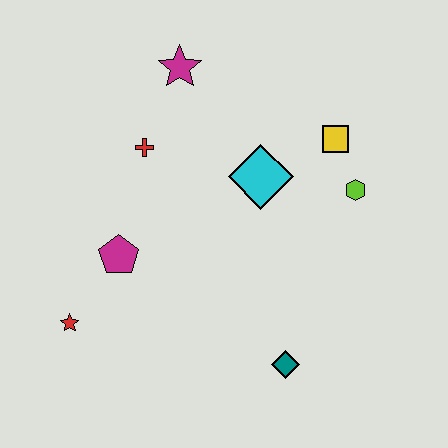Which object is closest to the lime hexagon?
The yellow square is closest to the lime hexagon.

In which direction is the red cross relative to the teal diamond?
The red cross is above the teal diamond.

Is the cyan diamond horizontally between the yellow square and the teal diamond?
No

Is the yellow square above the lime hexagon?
Yes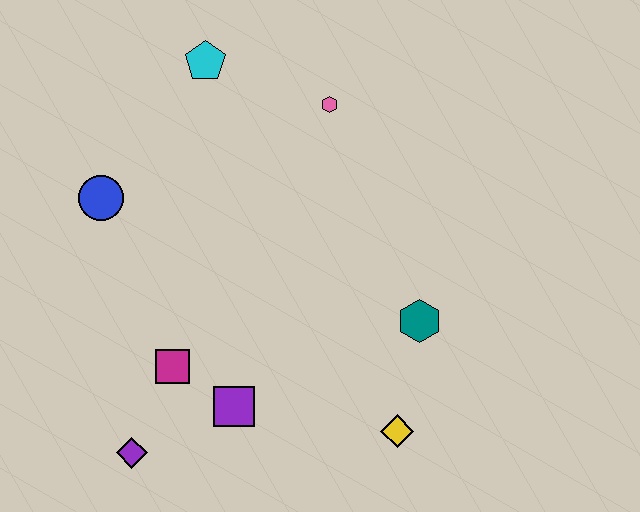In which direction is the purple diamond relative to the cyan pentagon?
The purple diamond is below the cyan pentagon.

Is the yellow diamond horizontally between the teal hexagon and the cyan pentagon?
Yes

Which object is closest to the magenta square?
The purple square is closest to the magenta square.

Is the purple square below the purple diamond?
No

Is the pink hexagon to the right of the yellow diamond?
No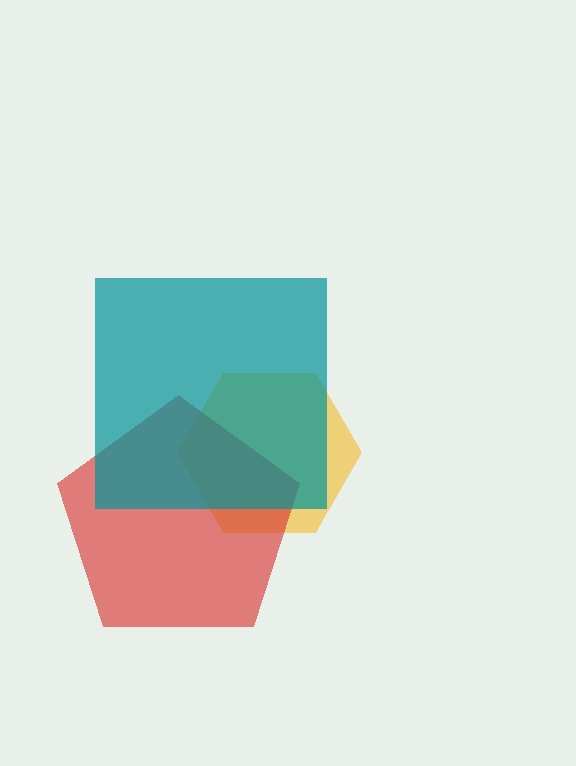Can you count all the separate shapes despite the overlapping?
Yes, there are 3 separate shapes.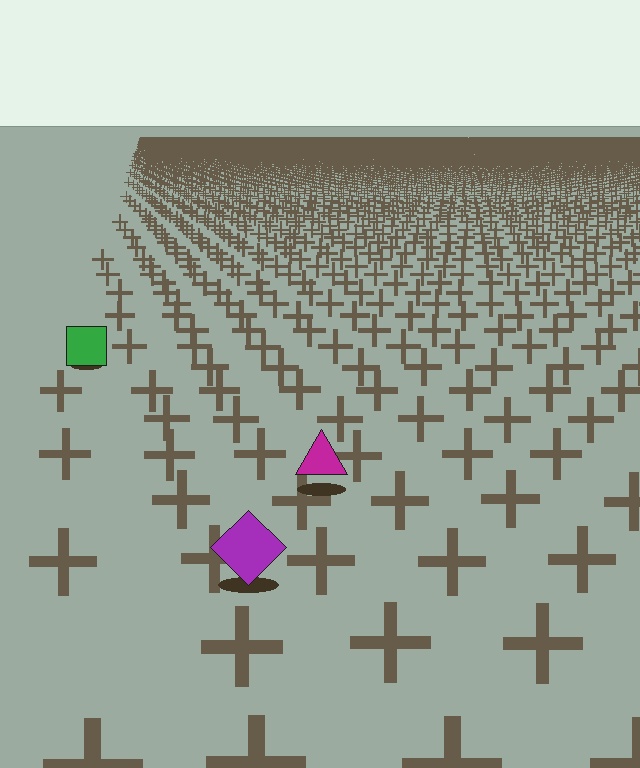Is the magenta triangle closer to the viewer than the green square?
Yes. The magenta triangle is closer — you can tell from the texture gradient: the ground texture is coarser near it.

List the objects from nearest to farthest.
From nearest to farthest: the purple diamond, the magenta triangle, the green square.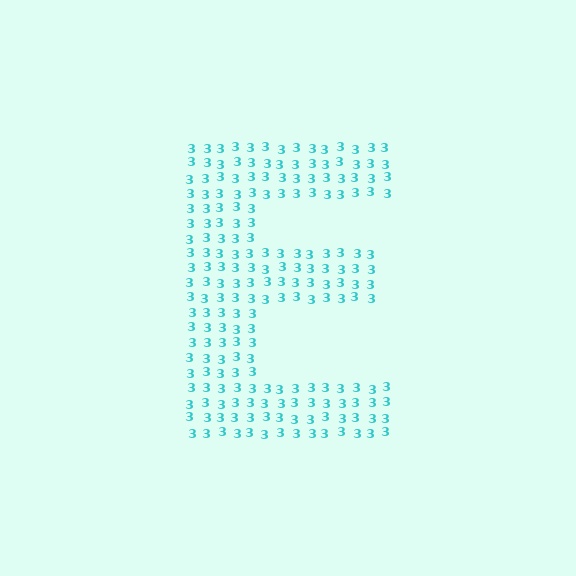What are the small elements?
The small elements are digit 3's.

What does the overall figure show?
The overall figure shows the letter E.